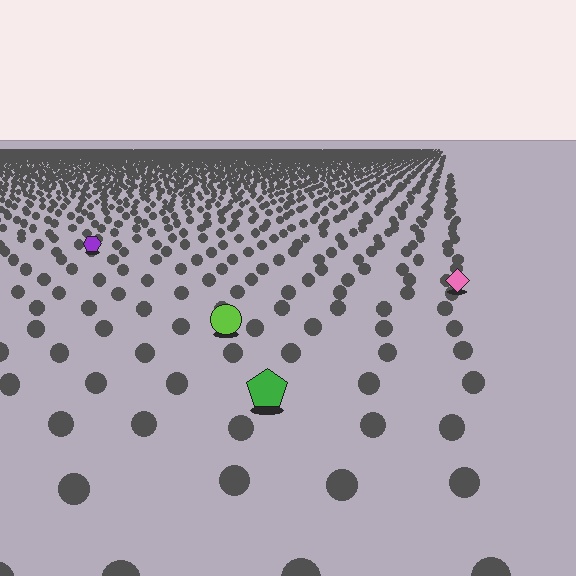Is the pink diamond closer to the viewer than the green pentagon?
No. The green pentagon is closer — you can tell from the texture gradient: the ground texture is coarser near it.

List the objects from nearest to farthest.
From nearest to farthest: the green pentagon, the lime circle, the pink diamond, the purple hexagon.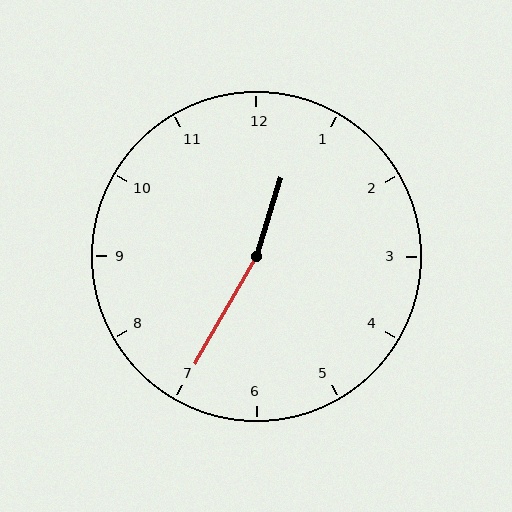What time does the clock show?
12:35.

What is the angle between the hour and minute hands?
Approximately 168 degrees.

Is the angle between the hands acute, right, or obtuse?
It is obtuse.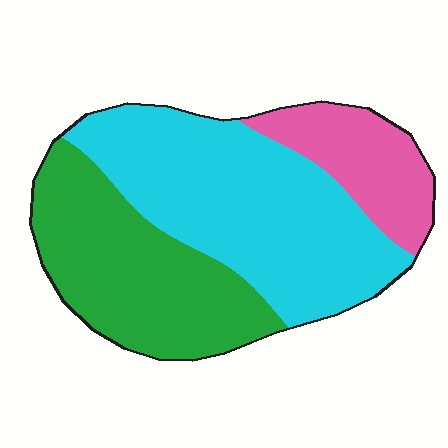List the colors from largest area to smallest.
From largest to smallest: cyan, green, pink.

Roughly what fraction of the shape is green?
Green takes up between a quarter and a half of the shape.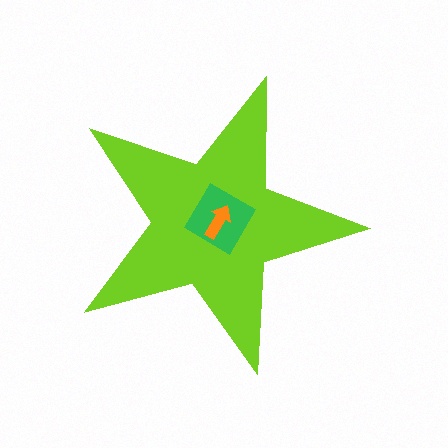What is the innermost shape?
The orange arrow.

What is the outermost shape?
The lime star.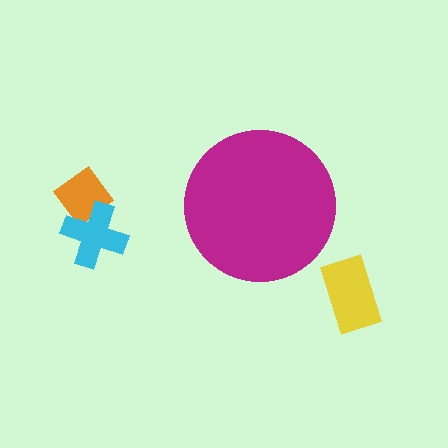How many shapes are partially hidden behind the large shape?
0 shapes are partially hidden.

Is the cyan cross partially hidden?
No, the cyan cross is fully visible.